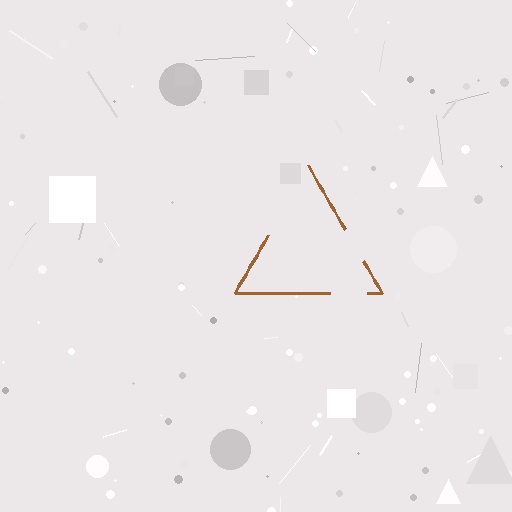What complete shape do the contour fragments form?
The contour fragments form a triangle.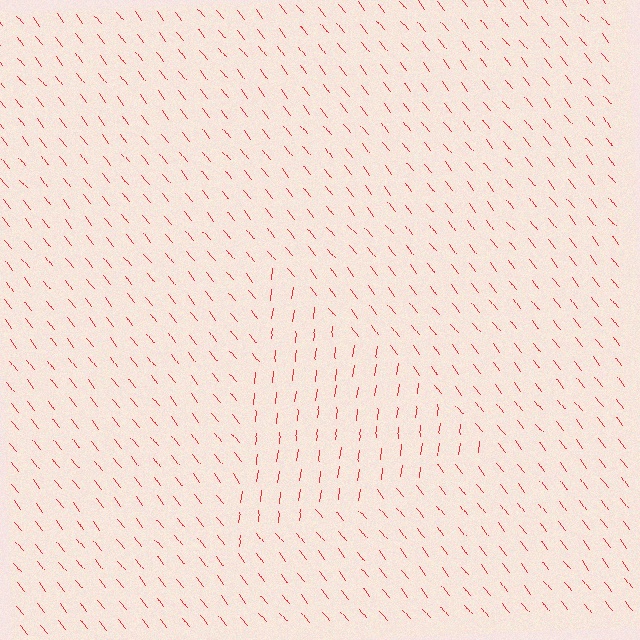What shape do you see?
I see a triangle.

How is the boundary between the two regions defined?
The boundary is defined purely by a change in line orientation (approximately 45 degrees difference). All lines are the same color and thickness.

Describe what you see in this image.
The image is filled with small red line segments. A triangle region in the image has lines oriented differently from the surrounding lines, creating a visible texture boundary.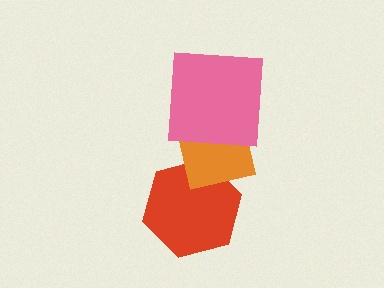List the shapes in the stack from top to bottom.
From top to bottom: the pink square, the orange square, the red hexagon.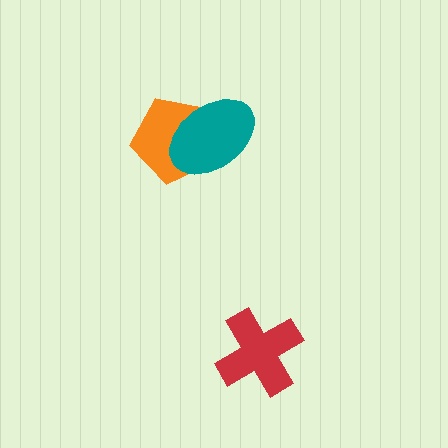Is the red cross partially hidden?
No, no other shape covers it.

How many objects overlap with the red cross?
0 objects overlap with the red cross.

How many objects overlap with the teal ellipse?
1 object overlaps with the teal ellipse.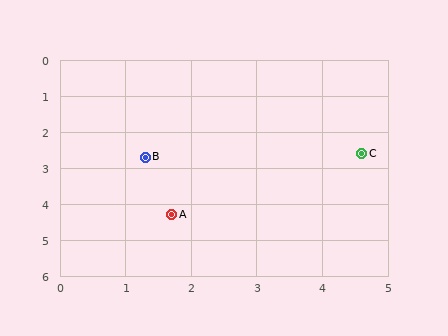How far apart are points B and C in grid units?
Points B and C are about 3.3 grid units apart.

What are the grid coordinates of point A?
Point A is at approximately (1.7, 4.3).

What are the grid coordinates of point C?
Point C is at approximately (4.6, 2.6).